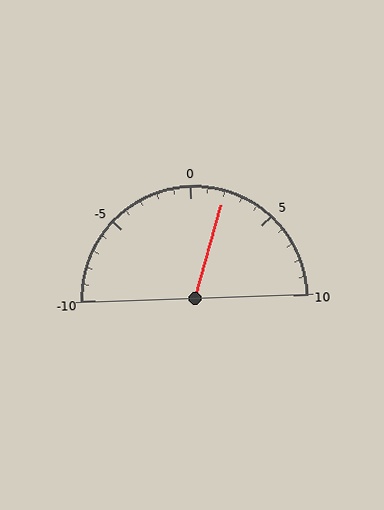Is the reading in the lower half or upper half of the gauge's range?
The reading is in the upper half of the range (-10 to 10).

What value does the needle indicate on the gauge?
The needle indicates approximately 2.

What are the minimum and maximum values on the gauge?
The gauge ranges from -10 to 10.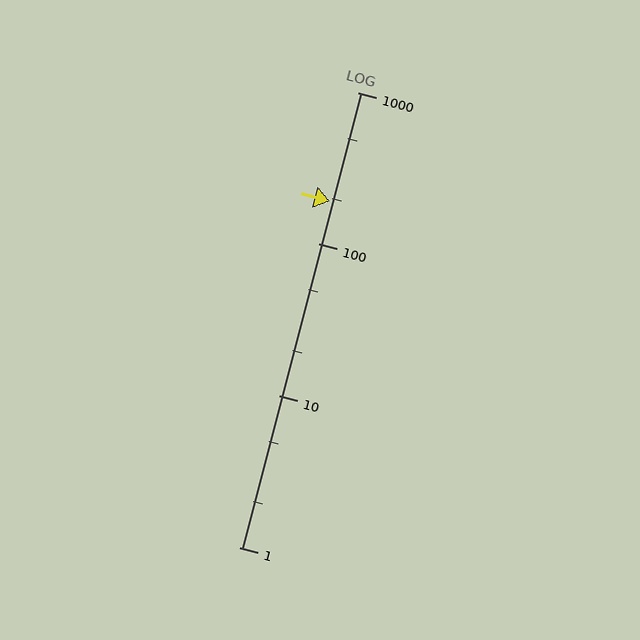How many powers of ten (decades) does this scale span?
The scale spans 3 decades, from 1 to 1000.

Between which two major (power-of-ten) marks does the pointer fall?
The pointer is between 100 and 1000.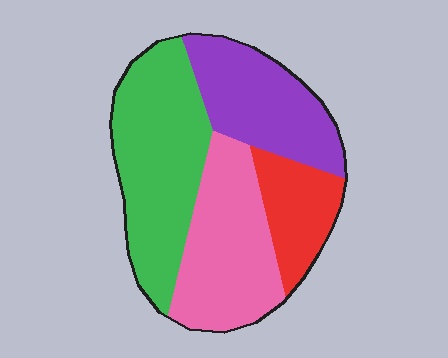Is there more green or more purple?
Green.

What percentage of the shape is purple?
Purple covers about 25% of the shape.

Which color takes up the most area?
Green, at roughly 35%.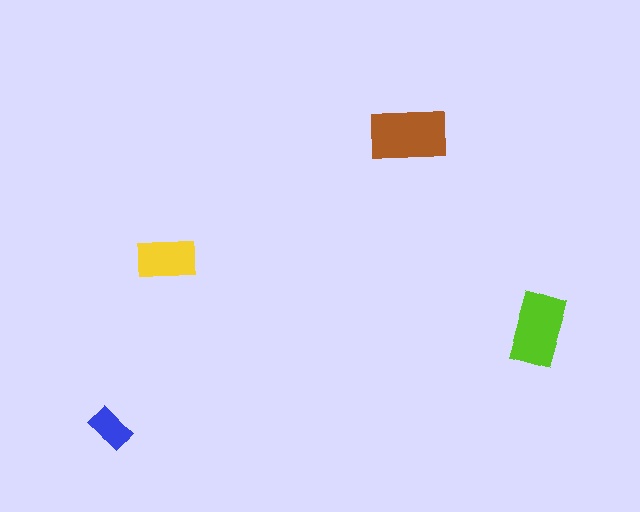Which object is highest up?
The brown rectangle is topmost.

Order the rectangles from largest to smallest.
the brown one, the lime one, the yellow one, the blue one.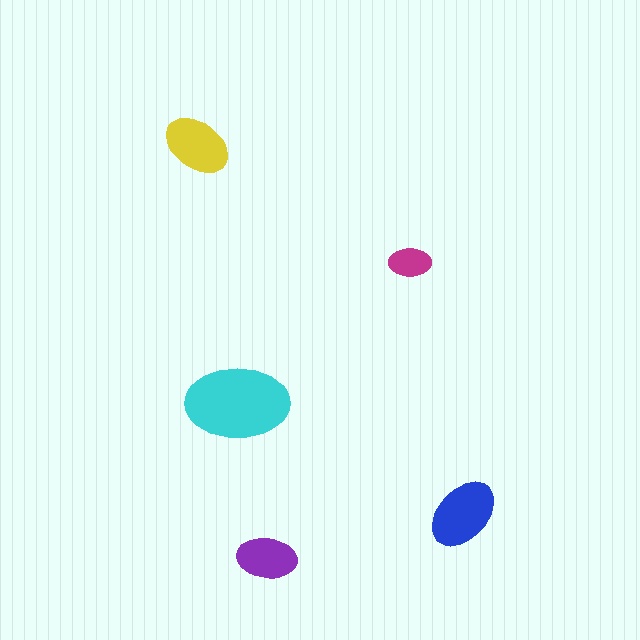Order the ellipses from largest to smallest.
the cyan one, the blue one, the yellow one, the purple one, the magenta one.